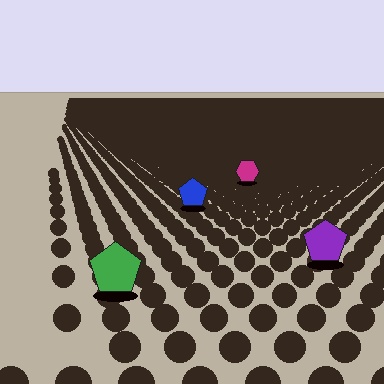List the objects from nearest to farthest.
From nearest to farthest: the green pentagon, the purple pentagon, the blue pentagon, the magenta hexagon.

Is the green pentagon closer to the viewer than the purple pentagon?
Yes. The green pentagon is closer — you can tell from the texture gradient: the ground texture is coarser near it.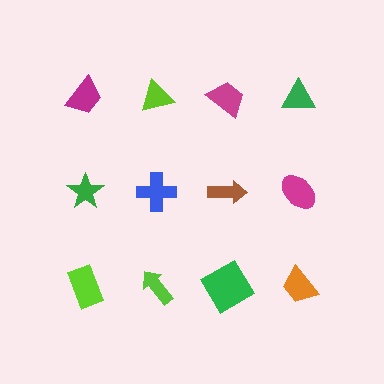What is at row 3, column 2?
A lime arrow.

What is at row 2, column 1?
A green star.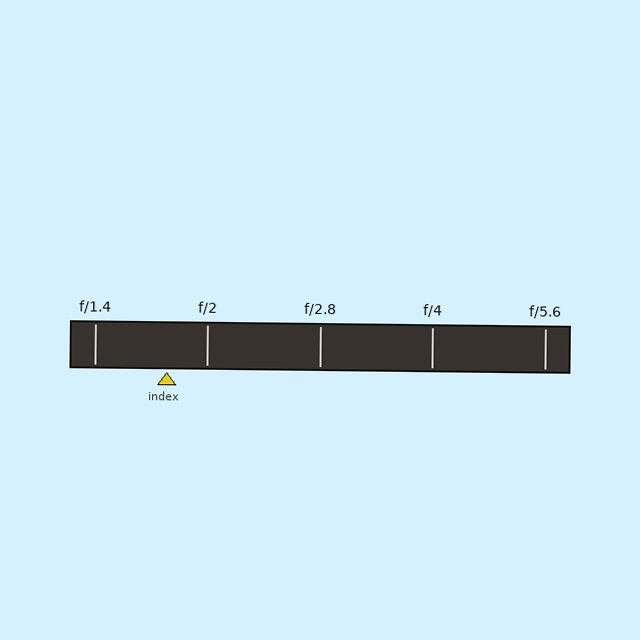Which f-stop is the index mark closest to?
The index mark is closest to f/2.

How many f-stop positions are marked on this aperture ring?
There are 5 f-stop positions marked.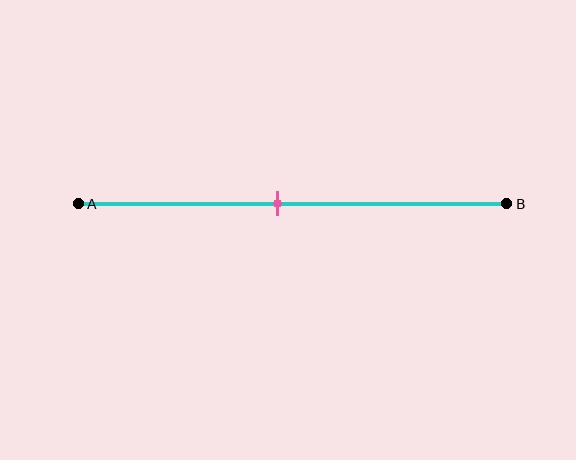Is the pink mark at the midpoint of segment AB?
No, the mark is at about 45% from A, not at the 50% midpoint.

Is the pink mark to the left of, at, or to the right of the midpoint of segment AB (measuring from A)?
The pink mark is to the left of the midpoint of segment AB.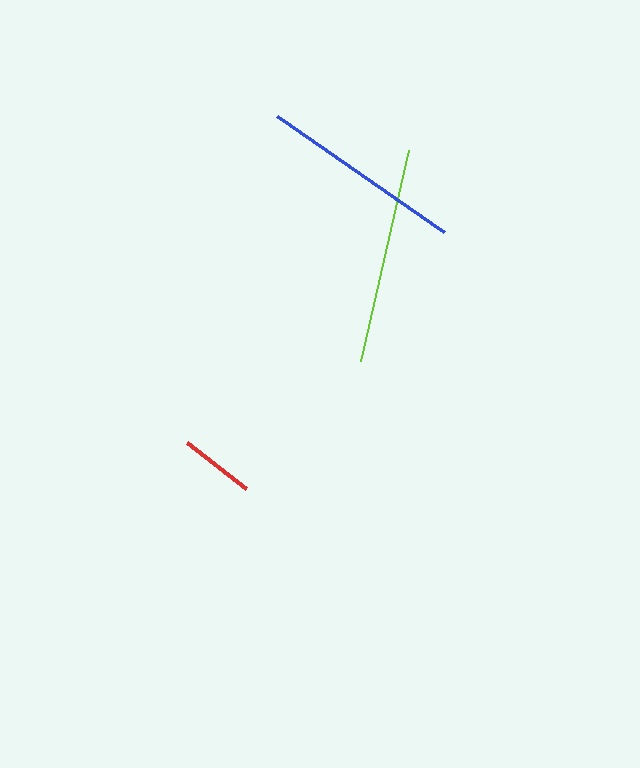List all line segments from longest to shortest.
From longest to shortest: lime, blue, red.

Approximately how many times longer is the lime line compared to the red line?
The lime line is approximately 2.9 times the length of the red line.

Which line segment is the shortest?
The red line is the shortest at approximately 76 pixels.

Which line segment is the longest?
The lime line is the longest at approximately 217 pixels.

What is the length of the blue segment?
The blue segment is approximately 203 pixels long.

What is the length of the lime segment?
The lime segment is approximately 217 pixels long.